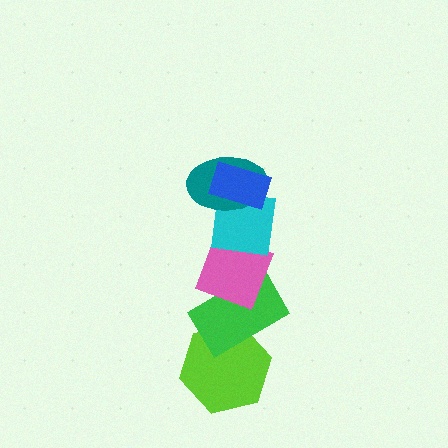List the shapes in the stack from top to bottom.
From top to bottom: the blue rectangle, the teal ellipse, the cyan square, the pink diamond, the green rectangle, the lime hexagon.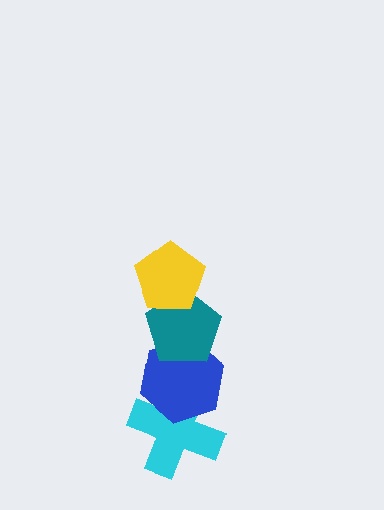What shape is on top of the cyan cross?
The blue hexagon is on top of the cyan cross.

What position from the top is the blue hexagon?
The blue hexagon is 3rd from the top.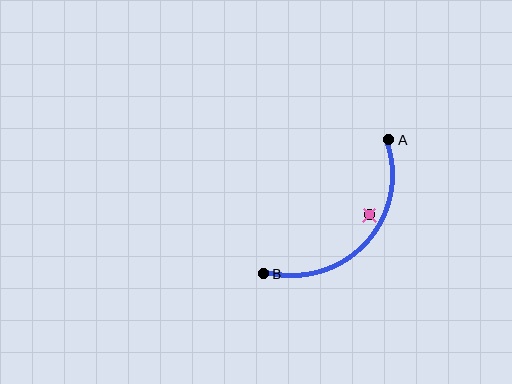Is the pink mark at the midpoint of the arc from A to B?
No — the pink mark does not lie on the arc at all. It sits slightly inside the curve.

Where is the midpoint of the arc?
The arc midpoint is the point on the curve farthest from the straight line joining A and B. It sits below and to the right of that line.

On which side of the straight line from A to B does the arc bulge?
The arc bulges below and to the right of the straight line connecting A and B.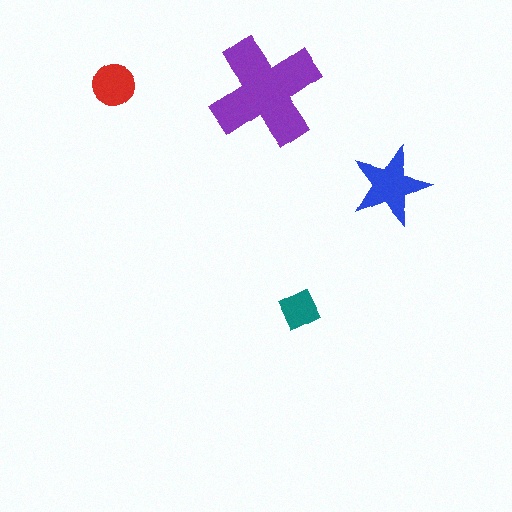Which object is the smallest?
The teal diamond.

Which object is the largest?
The purple cross.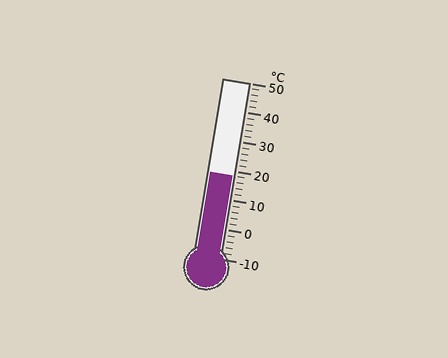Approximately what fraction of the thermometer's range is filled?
The thermometer is filled to approximately 45% of its range.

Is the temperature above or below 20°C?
The temperature is below 20°C.